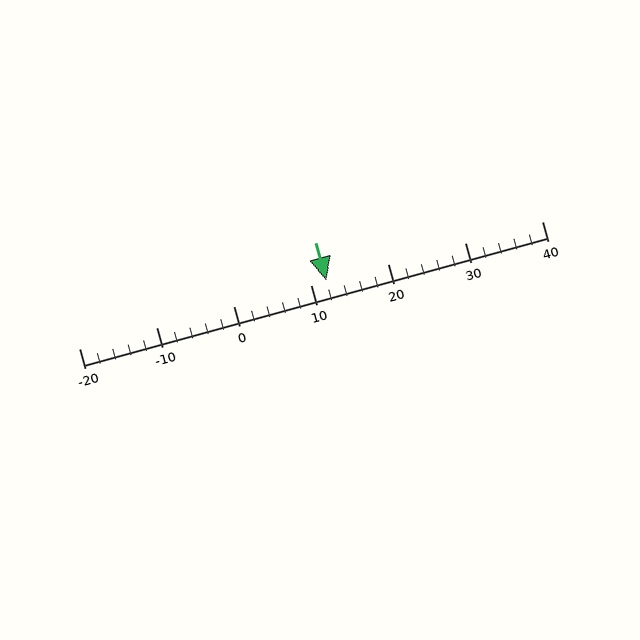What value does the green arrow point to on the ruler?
The green arrow points to approximately 12.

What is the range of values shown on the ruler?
The ruler shows values from -20 to 40.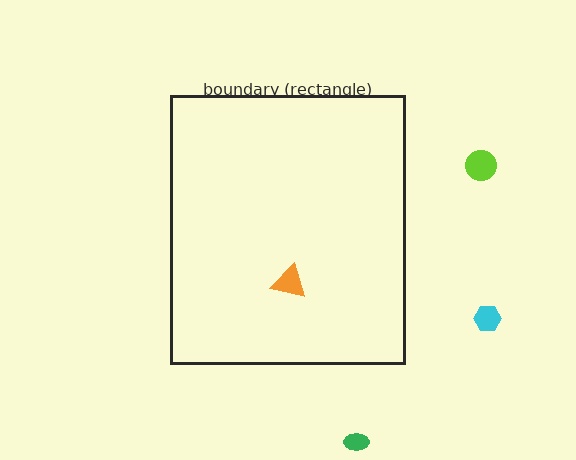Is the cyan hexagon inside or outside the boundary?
Outside.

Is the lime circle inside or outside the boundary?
Outside.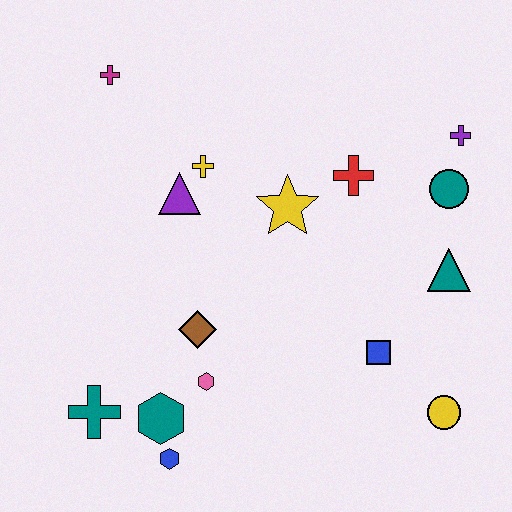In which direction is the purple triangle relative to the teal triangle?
The purple triangle is to the left of the teal triangle.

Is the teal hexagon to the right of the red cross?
No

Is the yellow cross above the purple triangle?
Yes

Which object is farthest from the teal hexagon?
The purple cross is farthest from the teal hexagon.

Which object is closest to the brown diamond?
The pink hexagon is closest to the brown diamond.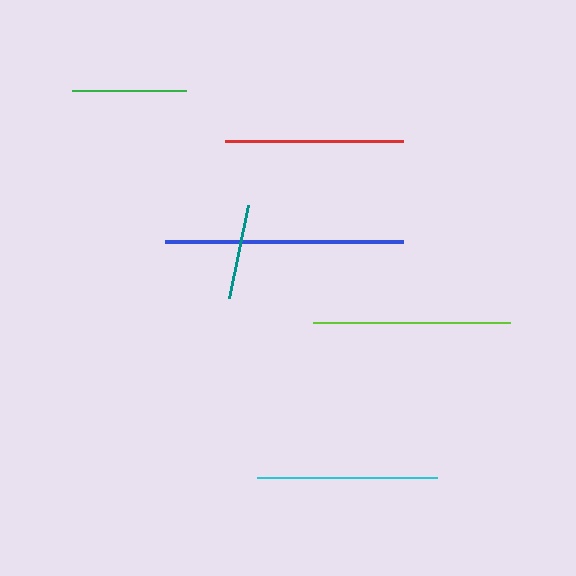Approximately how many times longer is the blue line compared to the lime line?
The blue line is approximately 1.2 times the length of the lime line.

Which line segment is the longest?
The blue line is the longest at approximately 237 pixels.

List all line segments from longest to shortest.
From longest to shortest: blue, lime, cyan, red, green, teal.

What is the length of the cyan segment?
The cyan segment is approximately 180 pixels long.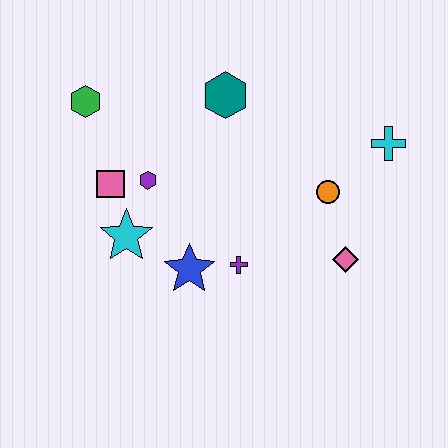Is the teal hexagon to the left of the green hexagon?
No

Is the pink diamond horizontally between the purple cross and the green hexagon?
No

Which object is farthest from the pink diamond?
The green hexagon is farthest from the pink diamond.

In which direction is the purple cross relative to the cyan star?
The purple cross is to the right of the cyan star.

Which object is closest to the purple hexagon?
The pink square is closest to the purple hexagon.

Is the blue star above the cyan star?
No